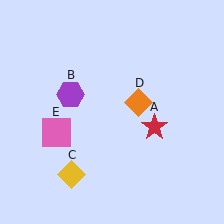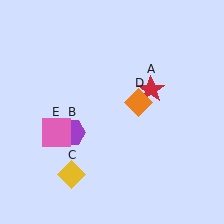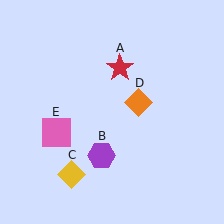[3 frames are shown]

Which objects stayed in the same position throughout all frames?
Yellow diamond (object C) and orange diamond (object D) and pink square (object E) remained stationary.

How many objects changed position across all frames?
2 objects changed position: red star (object A), purple hexagon (object B).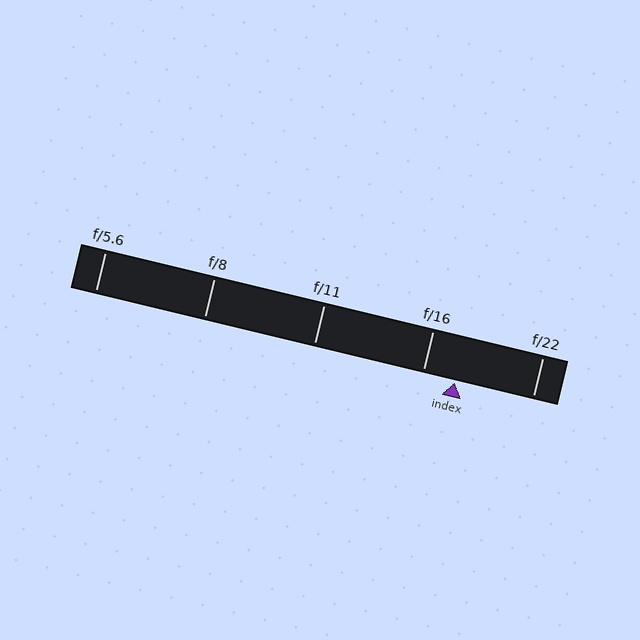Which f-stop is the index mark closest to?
The index mark is closest to f/16.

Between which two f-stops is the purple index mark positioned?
The index mark is between f/16 and f/22.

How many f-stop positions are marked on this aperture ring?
There are 5 f-stop positions marked.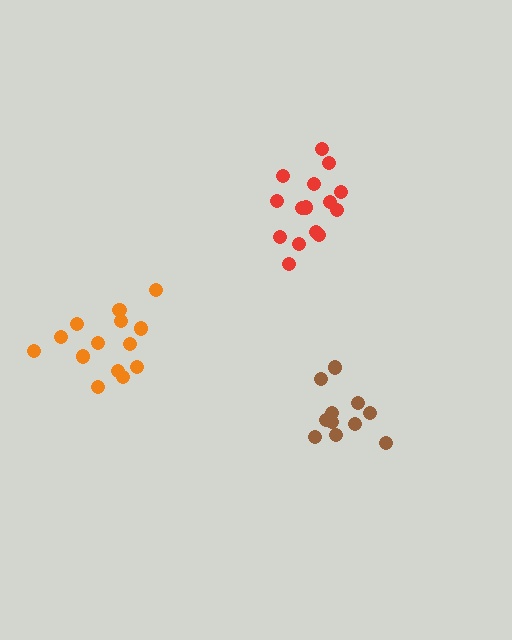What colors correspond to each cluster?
The clusters are colored: orange, brown, red.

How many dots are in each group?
Group 1: 14 dots, Group 2: 11 dots, Group 3: 15 dots (40 total).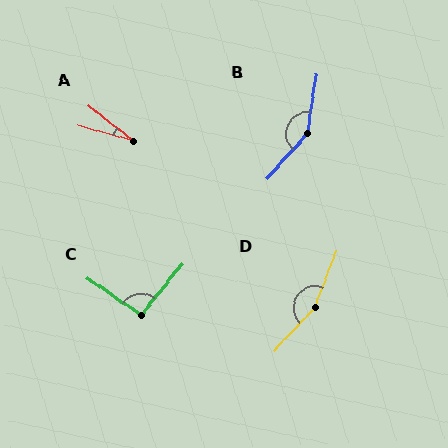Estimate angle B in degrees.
Approximately 147 degrees.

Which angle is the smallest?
A, at approximately 23 degrees.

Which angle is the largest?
D, at approximately 159 degrees.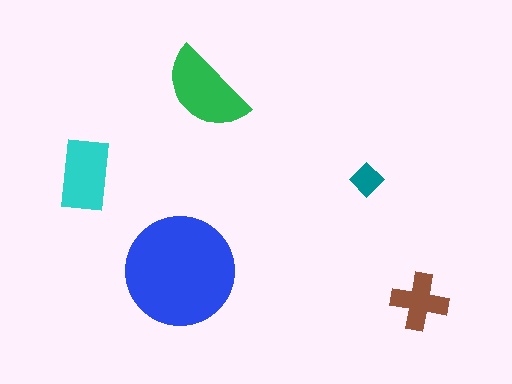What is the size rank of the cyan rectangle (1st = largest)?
3rd.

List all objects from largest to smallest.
The blue circle, the green semicircle, the cyan rectangle, the brown cross, the teal diamond.